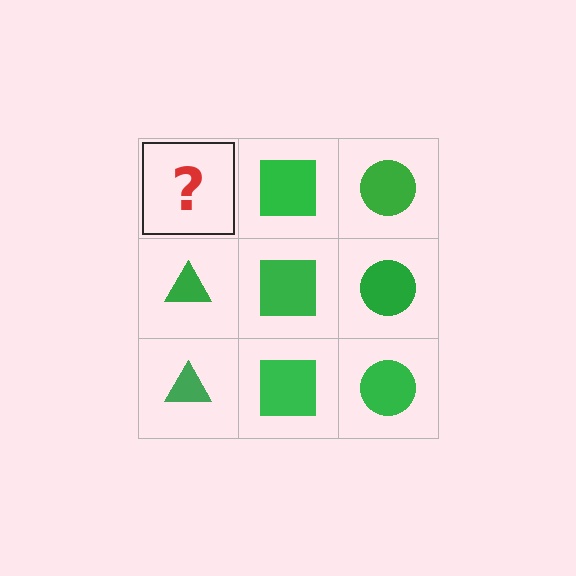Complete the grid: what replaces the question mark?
The question mark should be replaced with a green triangle.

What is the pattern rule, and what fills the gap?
The rule is that each column has a consistent shape. The gap should be filled with a green triangle.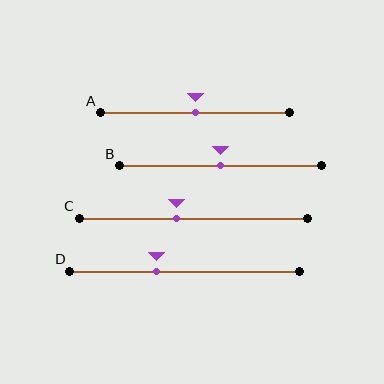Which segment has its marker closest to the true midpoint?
Segment A has its marker closest to the true midpoint.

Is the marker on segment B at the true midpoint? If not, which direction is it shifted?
Yes, the marker on segment B is at the true midpoint.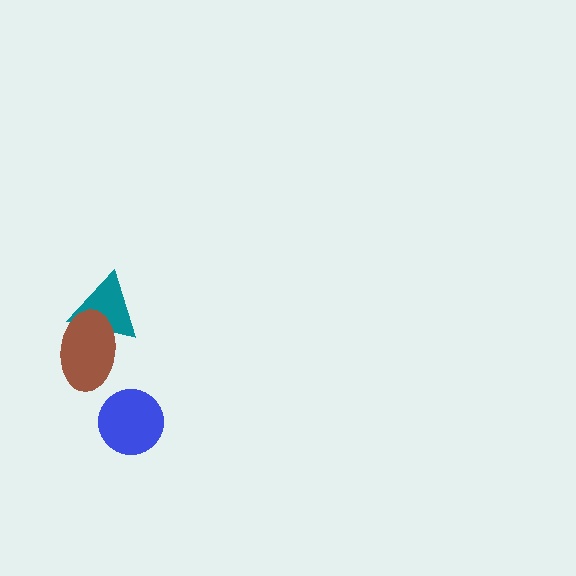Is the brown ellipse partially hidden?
No, no other shape covers it.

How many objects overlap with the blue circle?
0 objects overlap with the blue circle.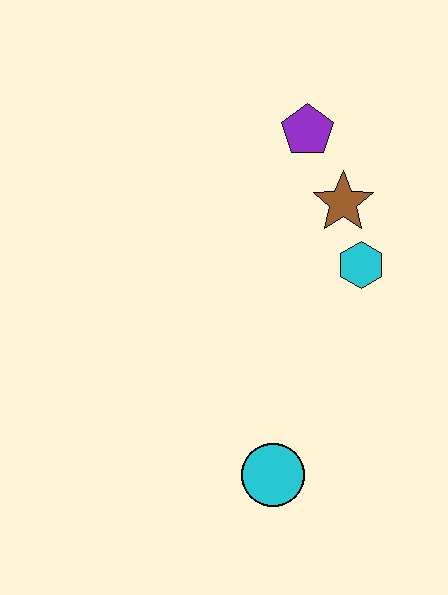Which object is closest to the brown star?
The cyan hexagon is closest to the brown star.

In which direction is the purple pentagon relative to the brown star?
The purple pentagon is above the brown star.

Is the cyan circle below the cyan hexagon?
Yes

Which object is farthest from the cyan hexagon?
The cyan circle is farthest from the cyan hexagon.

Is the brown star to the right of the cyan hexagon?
No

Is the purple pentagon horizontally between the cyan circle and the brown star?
Yes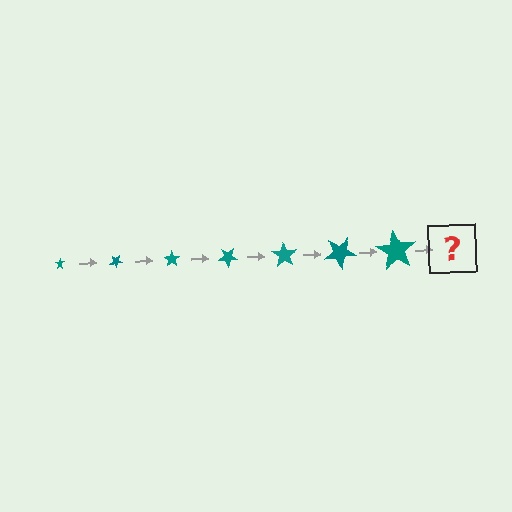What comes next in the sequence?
The next element should be a star, larger than the previous one and rotated 245 degrees from the start.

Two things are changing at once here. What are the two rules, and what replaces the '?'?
The two rules are that the star grows larger each step and it rotates 35 degrees each step. The '?' should be a star, larger than the previous one and rotated 245 degrees from the start.